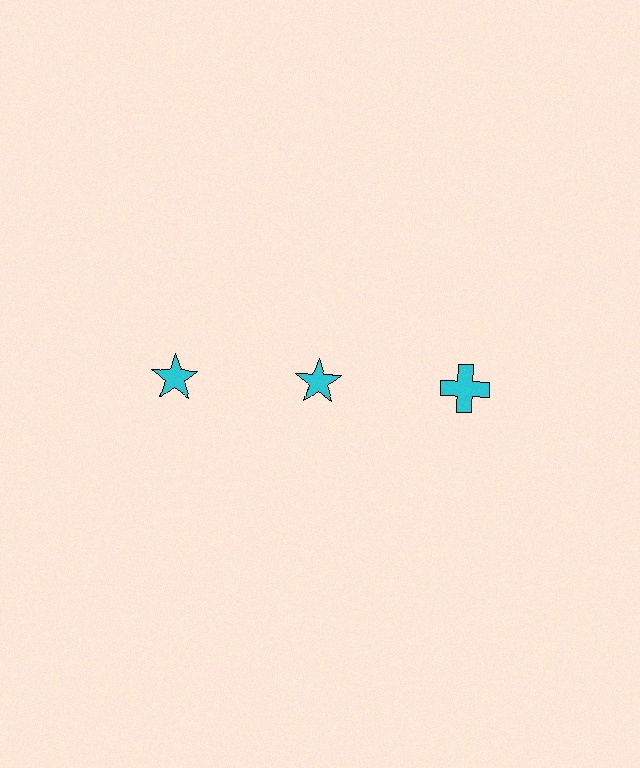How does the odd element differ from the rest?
It has a different shape: cross instead of star.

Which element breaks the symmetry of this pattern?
The cyan cross in the top row, center column breaks the symmetry. All other shapes are cyan stars.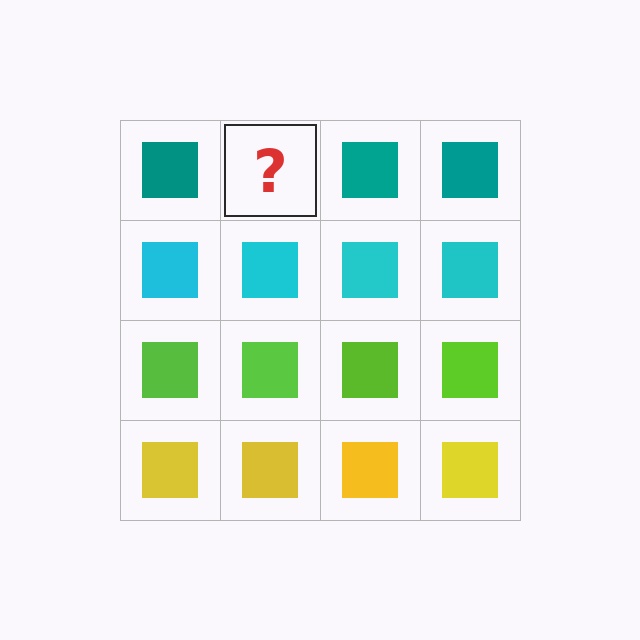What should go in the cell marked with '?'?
The missing cell should contain a teal square.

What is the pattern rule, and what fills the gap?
The rule is that each row has a consistent color. The gap should be filled with a teal square.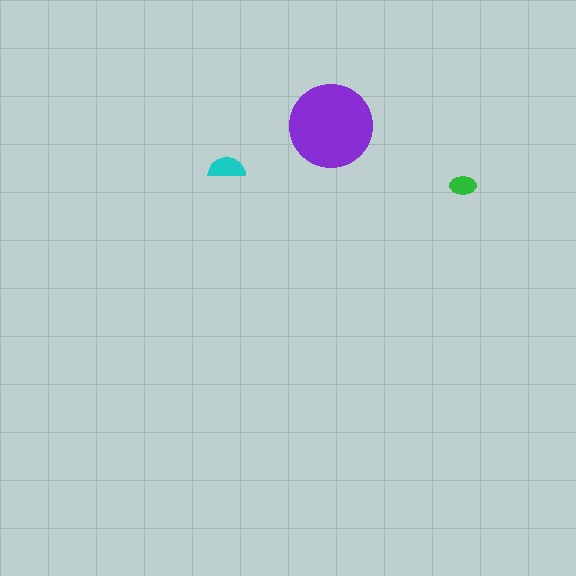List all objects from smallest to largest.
The green ellipse, the cyan semicircle, the purple circle.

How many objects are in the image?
There are 3 objects in the image.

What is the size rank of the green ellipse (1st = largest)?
3rd.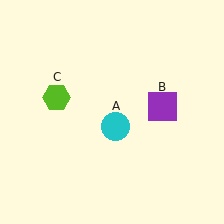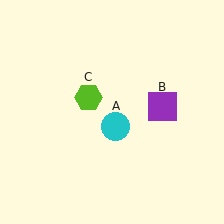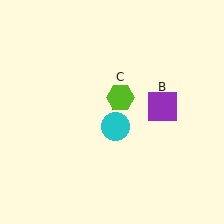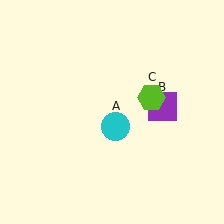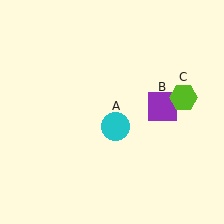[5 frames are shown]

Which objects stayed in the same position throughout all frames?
Cyan circle (object A) and purple square (object B) remained stationary.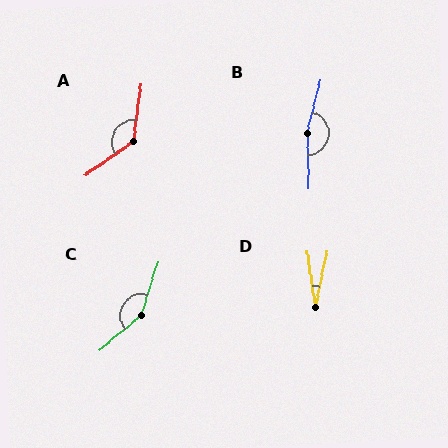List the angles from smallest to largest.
D (19°), A (133°), C (148°), B (164°).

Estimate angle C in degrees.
Approximately 148 degrees.